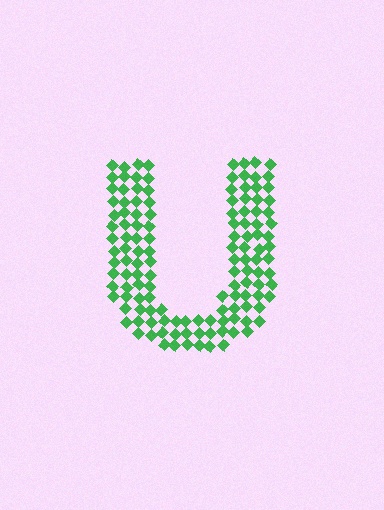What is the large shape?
The large shape is the letter U.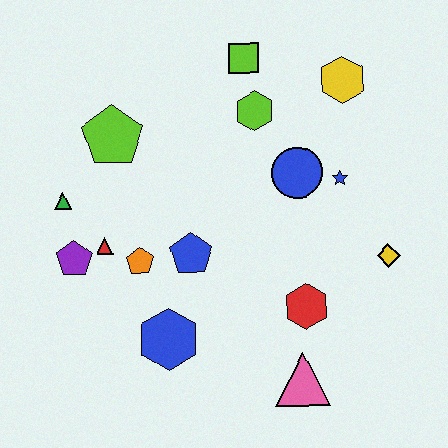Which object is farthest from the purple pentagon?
The yellow hexagon is farthest from the purple pentagon.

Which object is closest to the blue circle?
The blue star is closest to the blue circle.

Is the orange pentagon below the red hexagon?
No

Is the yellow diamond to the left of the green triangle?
No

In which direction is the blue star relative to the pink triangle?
The blue star is above the pink triangle.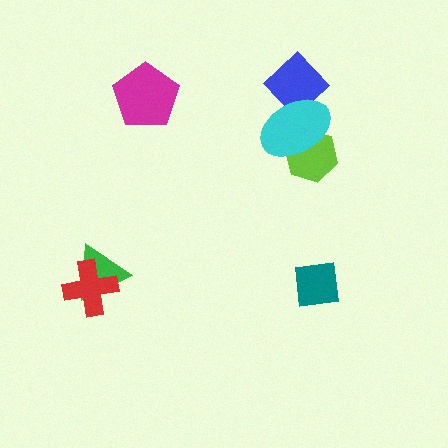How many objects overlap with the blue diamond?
1 object overlaps with the blue diamond.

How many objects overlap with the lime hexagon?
1 object overlaps with the lime hexagon.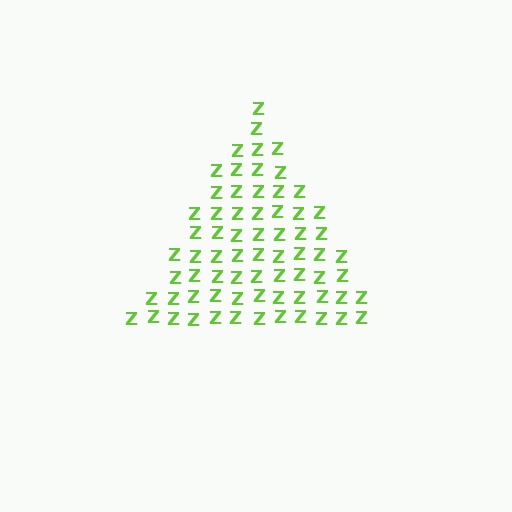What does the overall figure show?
The overall figure shows a triangle.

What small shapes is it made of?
It is made of small letter Z's.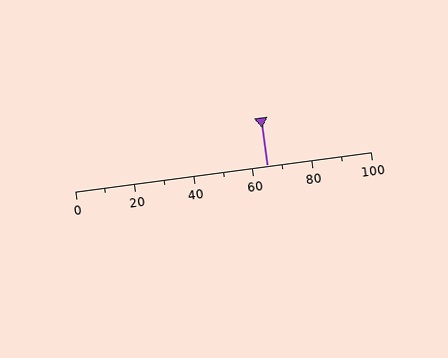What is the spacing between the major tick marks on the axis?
The major ticks are spaced 20 apart.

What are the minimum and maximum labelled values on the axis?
The axis runs from 0 to 100.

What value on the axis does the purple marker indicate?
The marker indicates approximately 65.